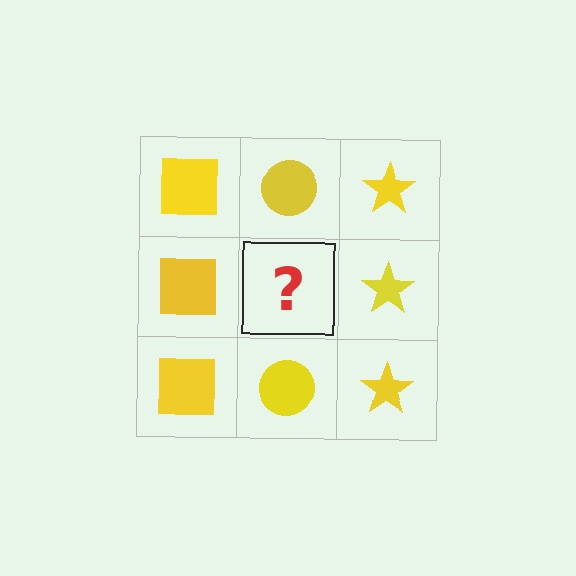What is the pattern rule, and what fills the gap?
The rule is that each column has a consistent shape. The gap should be filled with a yellow circle.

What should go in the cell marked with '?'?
The missing cell should contain a yellow circle.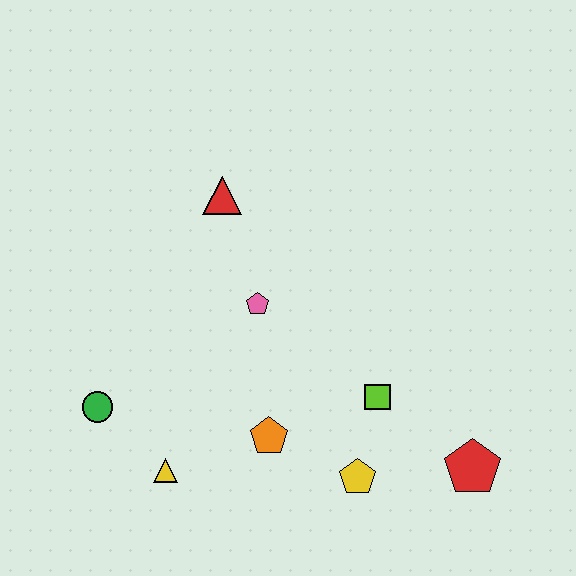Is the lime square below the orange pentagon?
No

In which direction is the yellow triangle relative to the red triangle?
The yellow triangle is below the red triangle.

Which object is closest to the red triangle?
The pink pentagon is closest to the red triangle.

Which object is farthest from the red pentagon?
The green circle is farthest from the red pentagon.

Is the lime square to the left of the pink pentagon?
No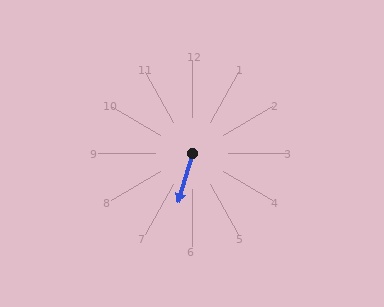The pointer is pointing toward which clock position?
Roughly 7 o'clock.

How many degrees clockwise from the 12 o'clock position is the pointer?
Approximately 196 degrees.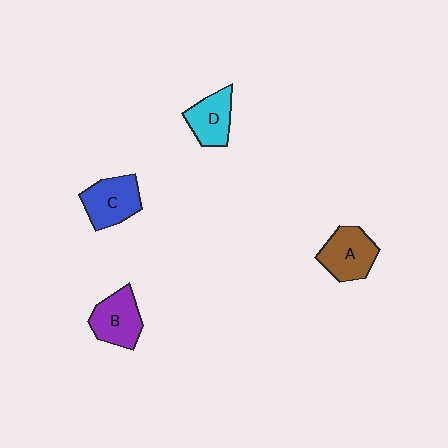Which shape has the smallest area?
Shape D (cyan).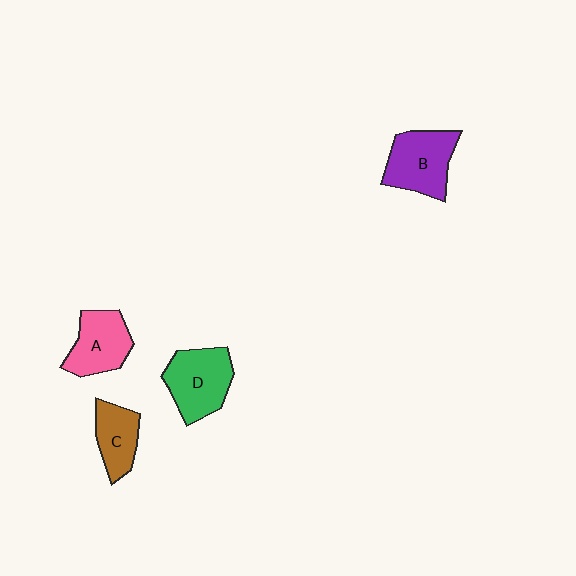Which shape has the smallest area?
Shape C (brown).